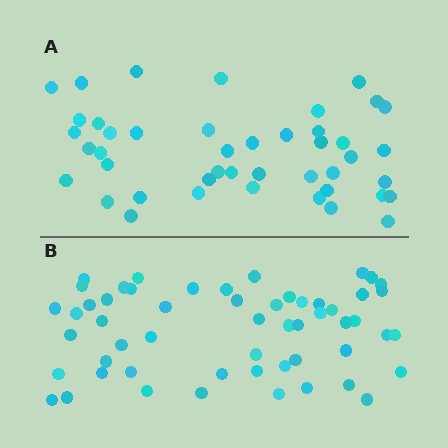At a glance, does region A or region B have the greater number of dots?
Region B (the bottom region) has more dots.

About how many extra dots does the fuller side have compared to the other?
Region B has roughly 12 or so more dots than region A.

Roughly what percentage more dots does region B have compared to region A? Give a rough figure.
About 25% more.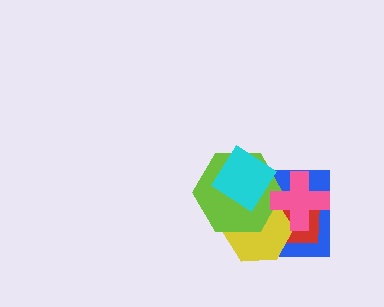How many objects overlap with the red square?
3 objects overlap with the red square.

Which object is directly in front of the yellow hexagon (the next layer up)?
The lime hexagon is directly in front of the yellow hexagon.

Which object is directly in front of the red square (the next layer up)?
The yellow hexagon is directly in front of the red square.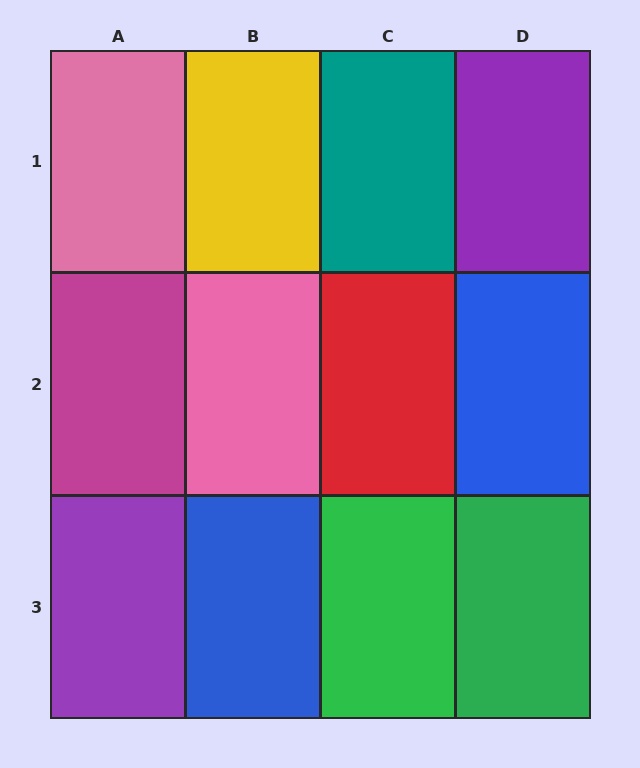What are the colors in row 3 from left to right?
Purple, blue, green, green.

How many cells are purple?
2 cells are purple.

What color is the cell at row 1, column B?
Yellow.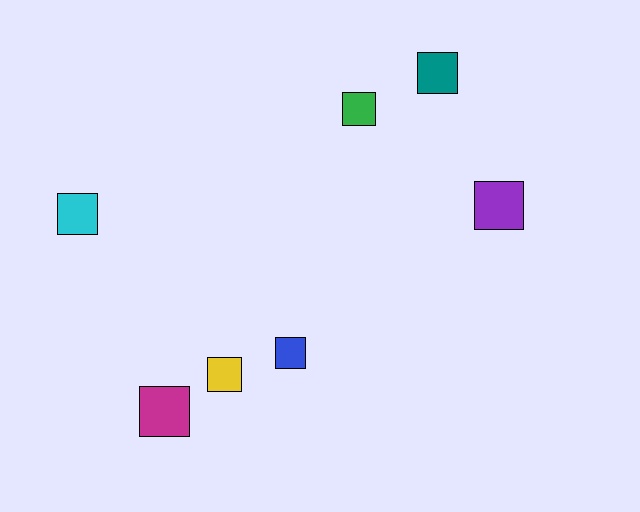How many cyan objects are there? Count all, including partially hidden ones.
There is 1 cyan object.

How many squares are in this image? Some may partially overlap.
There are 7 squares.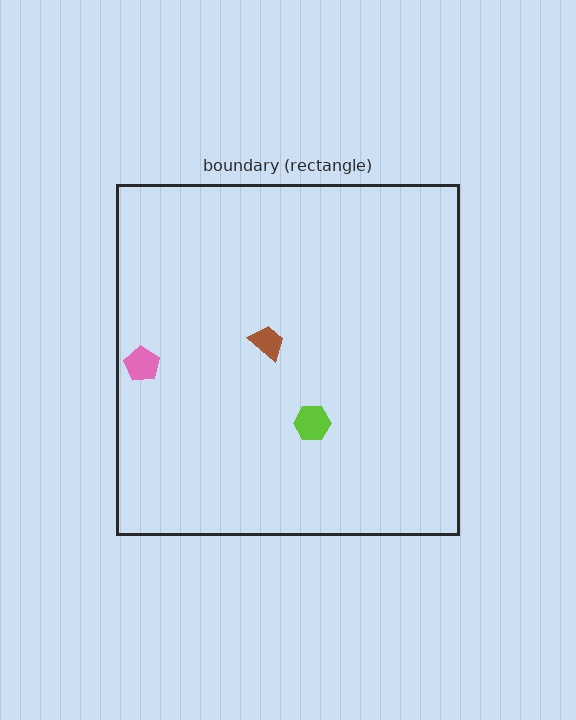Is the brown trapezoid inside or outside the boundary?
Inside.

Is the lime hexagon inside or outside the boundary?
Inside.